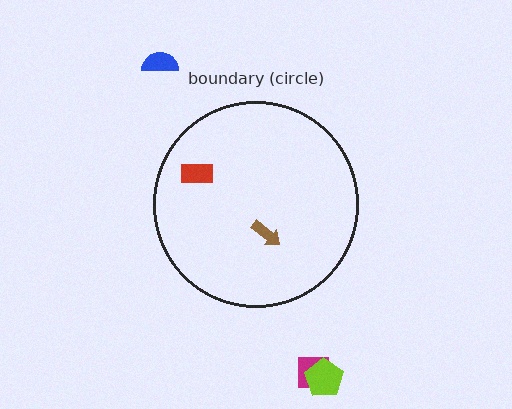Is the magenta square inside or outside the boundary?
Outside.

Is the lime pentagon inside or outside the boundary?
Outside.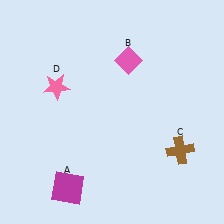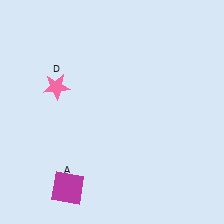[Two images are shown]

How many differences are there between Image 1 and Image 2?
There are 2 differences between the two images.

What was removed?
The pink diamond (B), the brown cross (C) were removed in Image 2.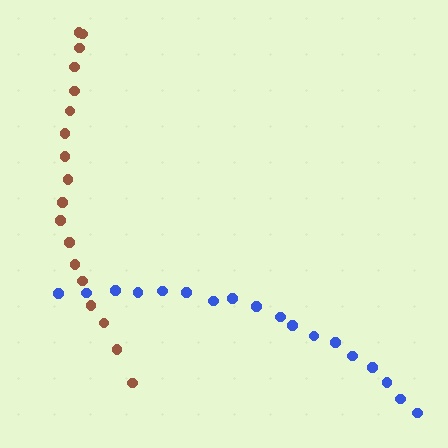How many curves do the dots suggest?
There are 2 distinct paths.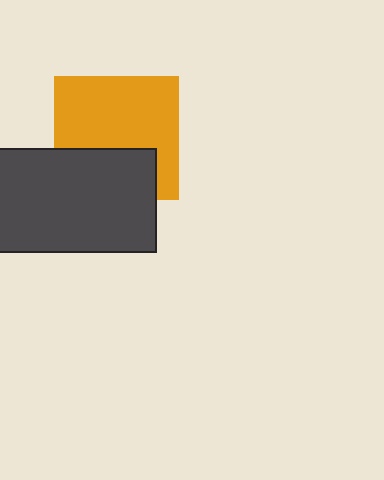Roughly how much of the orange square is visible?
Most of it is visible (roughly 65%).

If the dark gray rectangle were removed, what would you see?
You would see the complete orange square.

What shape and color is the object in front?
The object in front is a dark gray rectangle.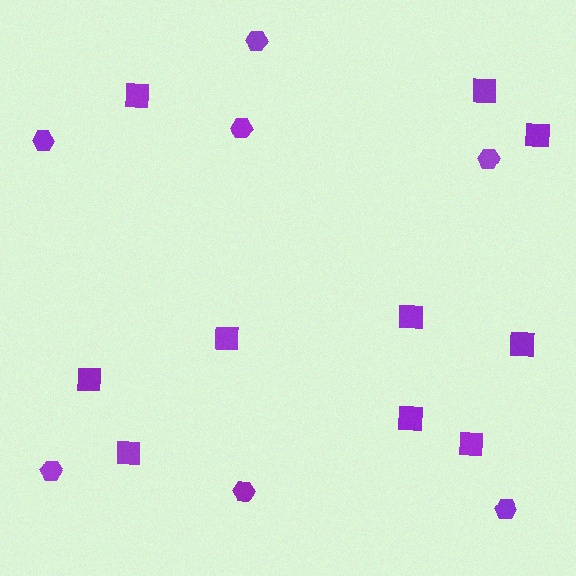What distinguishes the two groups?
There are 2 groups: one group of hexagons (7) and one group of squares (10).